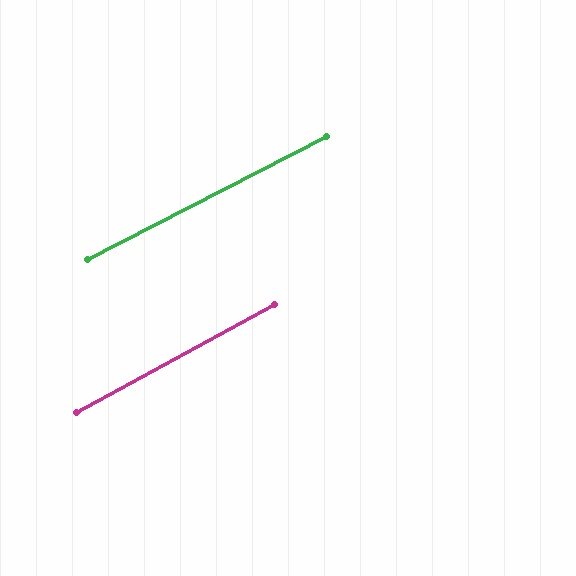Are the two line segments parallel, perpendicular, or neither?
Parallel — their directions differ by only 1.3°.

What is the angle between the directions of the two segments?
Approximately 1 degree.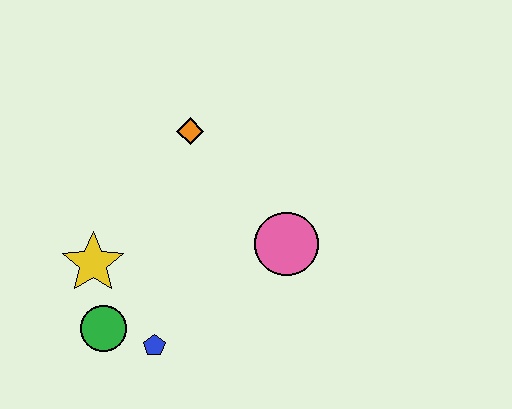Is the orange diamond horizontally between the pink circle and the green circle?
Yes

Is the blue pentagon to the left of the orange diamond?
Yes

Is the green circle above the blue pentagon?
Yes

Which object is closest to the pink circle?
The orange diamond is closest to the pink circle.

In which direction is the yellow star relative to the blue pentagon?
The yellow star is above the blue pentagon.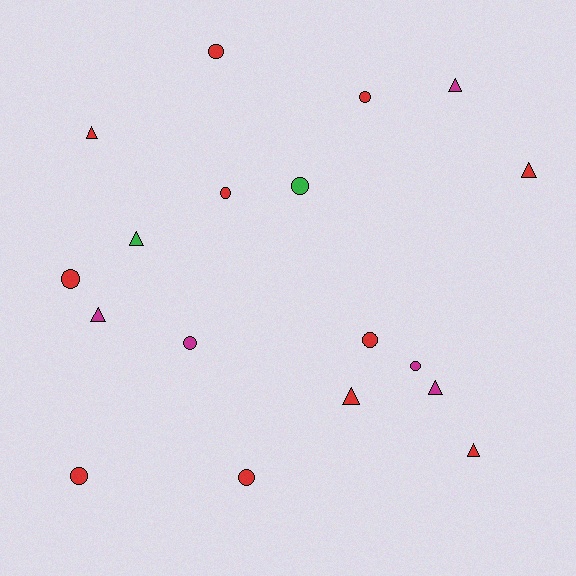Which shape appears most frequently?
Circle, with 10 objects.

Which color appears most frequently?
Red, with 11 objects.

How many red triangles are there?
There are 4 red triangles.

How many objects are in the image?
There are 18 objects.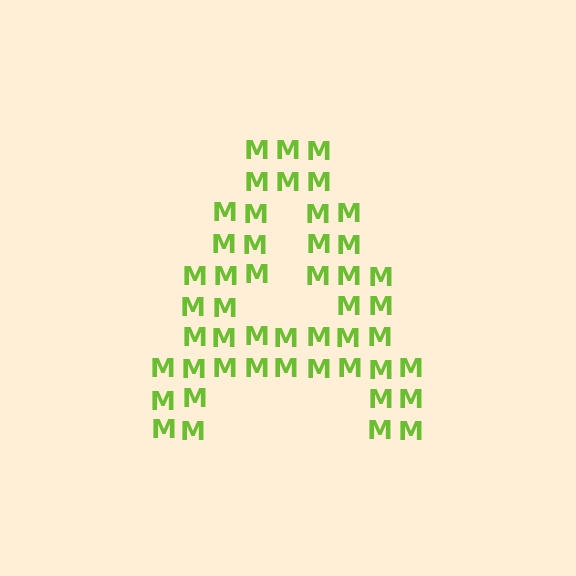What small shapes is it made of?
It is made of small letter M's.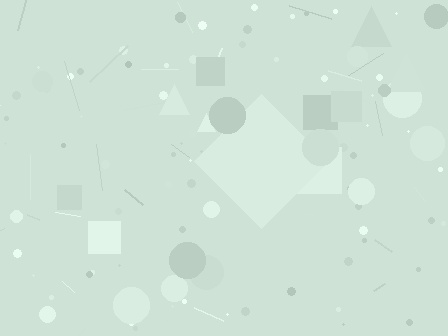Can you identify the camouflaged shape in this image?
The camouflaged shape is a diamond.